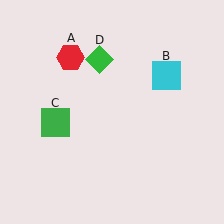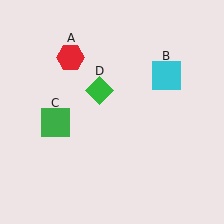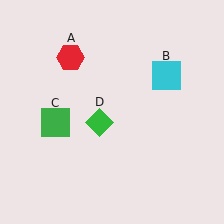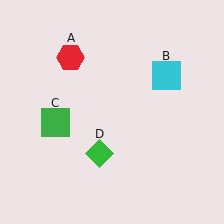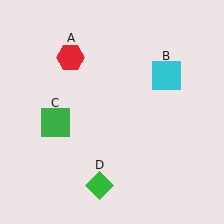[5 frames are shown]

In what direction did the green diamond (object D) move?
The green diamond (object D) moved down.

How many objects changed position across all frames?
1 object changed position: green diamond (object D).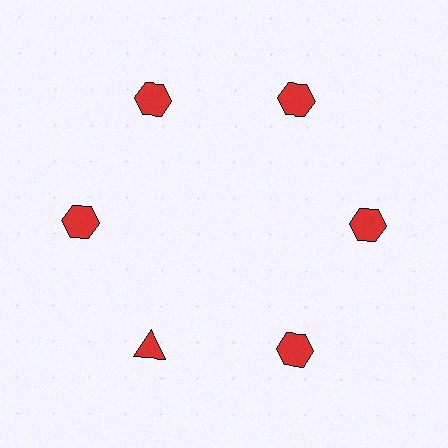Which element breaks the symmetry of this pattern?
The red triangle at roughly the 7 o'clock position breaks the symmetry. All other shapes are red hexagons.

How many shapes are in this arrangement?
There are 6 shapes arranged in a ring pattern.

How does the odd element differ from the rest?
It has a different shape: triangle instead of hexagon.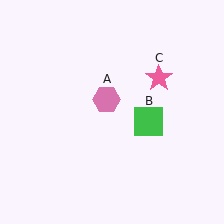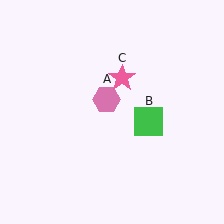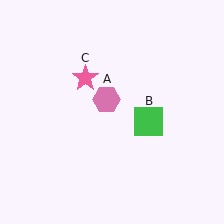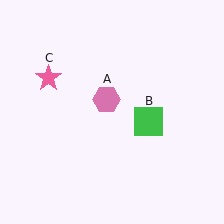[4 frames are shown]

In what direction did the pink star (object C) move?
The pink star (object C) moved left.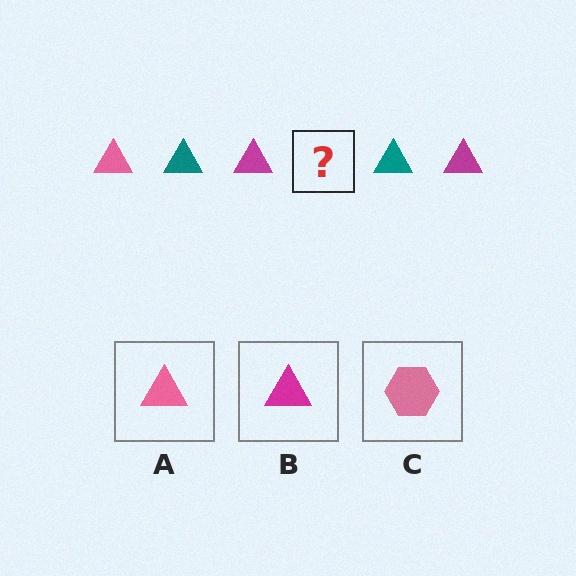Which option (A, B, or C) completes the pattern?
A.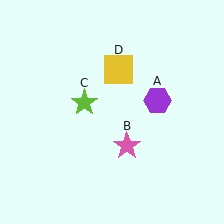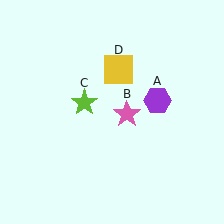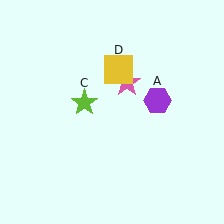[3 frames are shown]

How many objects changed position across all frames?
1 object changed position: pink star (object B).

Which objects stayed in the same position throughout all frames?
Purple hexagon (object A) and lime star (object C) and yellow square (object D) remained stationary.